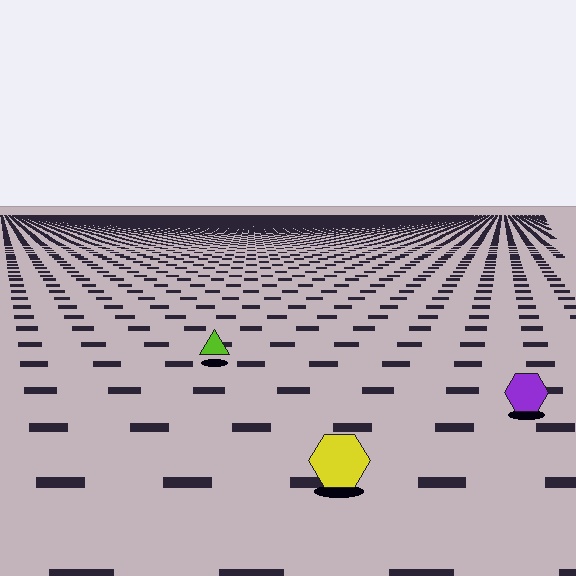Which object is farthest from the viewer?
The lime triangle is farthest from the viewer. It appears smaller and the ground texture around it is denser.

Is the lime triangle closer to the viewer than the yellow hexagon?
No. The yellow hexagon is closer — you can tell from the texture gradient: the ground texture is coarser near it.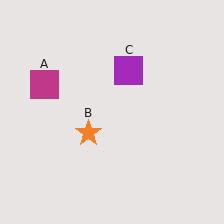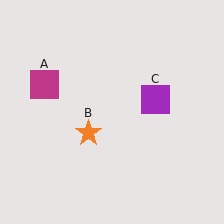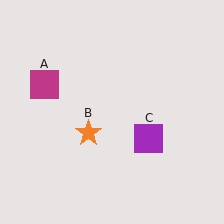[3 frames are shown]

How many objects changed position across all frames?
1 object changed position: purple square (object C).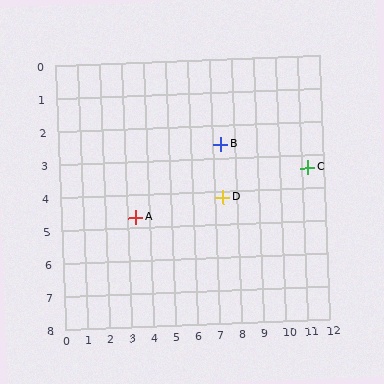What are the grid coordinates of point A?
Point A is at approximately (3.4, 4.7).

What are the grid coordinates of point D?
Point D is at approximately (7.4, 4.2).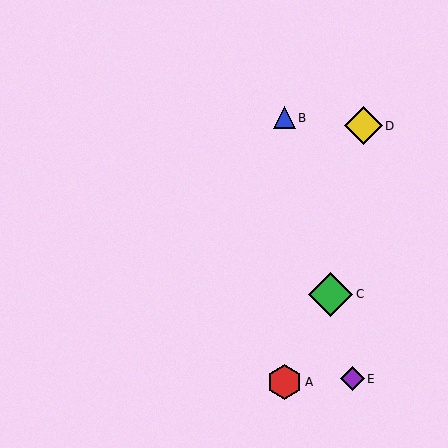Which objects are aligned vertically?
Objects A, B are aligned vertically.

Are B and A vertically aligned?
Yes, both are at x≈284.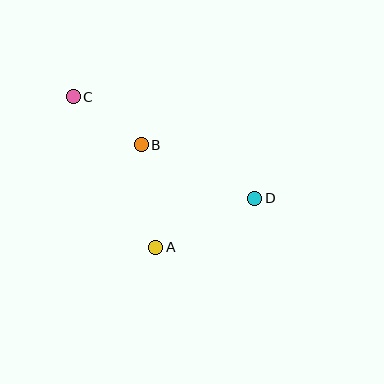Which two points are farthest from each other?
Points C and D are farthest from each other.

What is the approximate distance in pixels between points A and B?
The distance between A and B is approximately 103 pixels.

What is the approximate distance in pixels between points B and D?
The distance between B and D is approximately 125 pixels.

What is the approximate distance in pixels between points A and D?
The distance between A and D is approximately 110 pixels.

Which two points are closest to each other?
Points B and C are closest to each other.